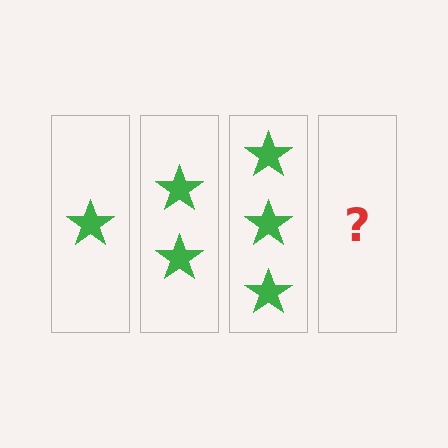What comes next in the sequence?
The next element should be 4 stars.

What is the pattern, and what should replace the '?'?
The pattern is that each step adds one more star. The '?' should be 4 stars.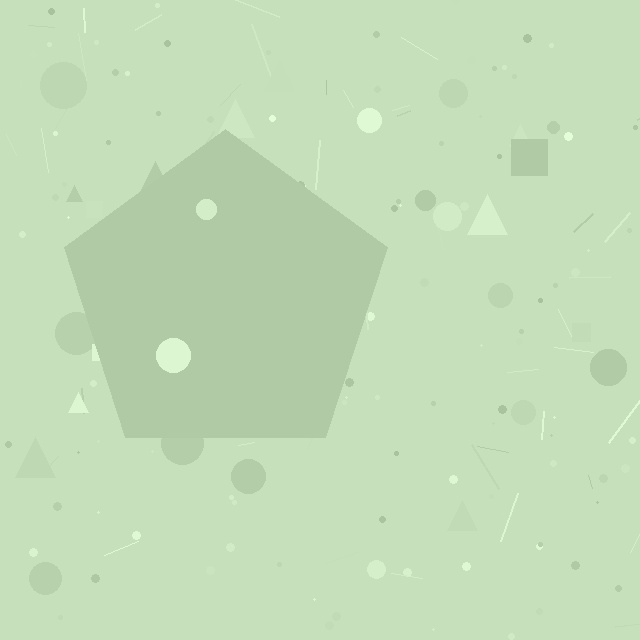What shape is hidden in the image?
A pentagon is hidden in the image.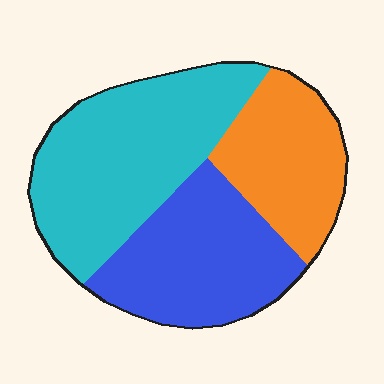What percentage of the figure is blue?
Blue covers roughly 35% of the figure.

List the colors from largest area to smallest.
From largest to smallest: cyan, blue, orange.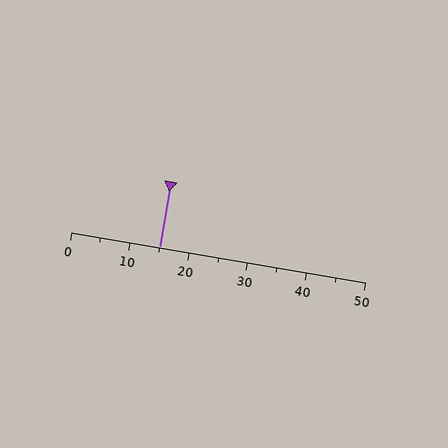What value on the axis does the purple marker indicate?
The marker indicates approximately 15.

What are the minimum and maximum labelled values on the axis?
The axis runs from 0 to 50.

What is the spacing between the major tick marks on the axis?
The major ticks are spaced 10 apart.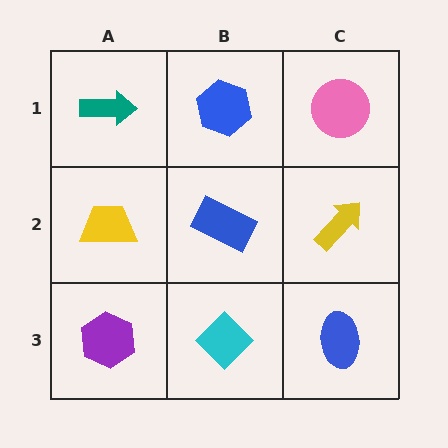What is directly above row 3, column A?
A yellow trapezoid.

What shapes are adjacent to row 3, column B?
A blue rectangle (row 2, column B), a purple hexagon (row 3, column A), a blue ellipse (row 3, column C).